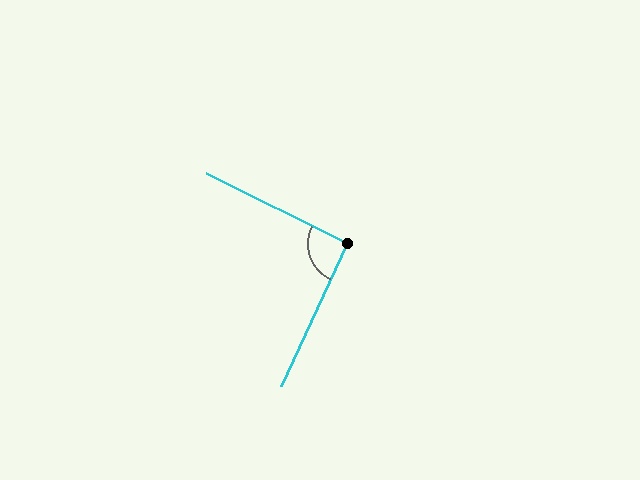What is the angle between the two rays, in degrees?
Approximately 92 degrees.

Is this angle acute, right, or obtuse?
It is approximately a right angle.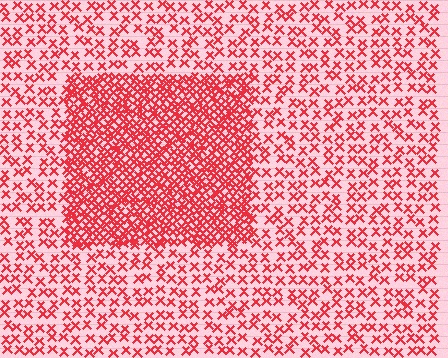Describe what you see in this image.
The image contains small red elements arranged at two different densities. A rectangle-shaped region is visible where the elements are more densely packed than the surrounding area.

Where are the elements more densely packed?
The elements are more densely packed inside the rectangle boundary.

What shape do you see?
I see a rectangle.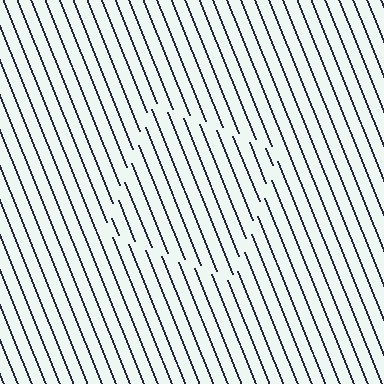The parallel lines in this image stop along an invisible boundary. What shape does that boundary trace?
An illusory square. The interior of the shape contains the same grating, shifted by half a period — the contour is defined by the phase discontinuity where line-ends from the inner and outer gratings abut.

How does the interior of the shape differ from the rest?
The interior of the shape contains the same grating, shifted by half a period — the contour is defined by the phase discontinuity where line-ends from the inner and outer gratings abut.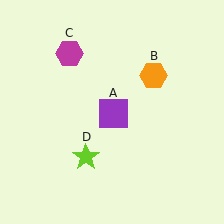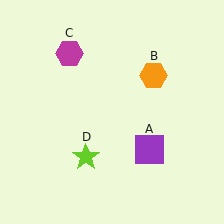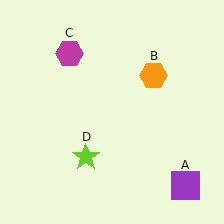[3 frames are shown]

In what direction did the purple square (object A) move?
The purple square (object A) moved down and to the right.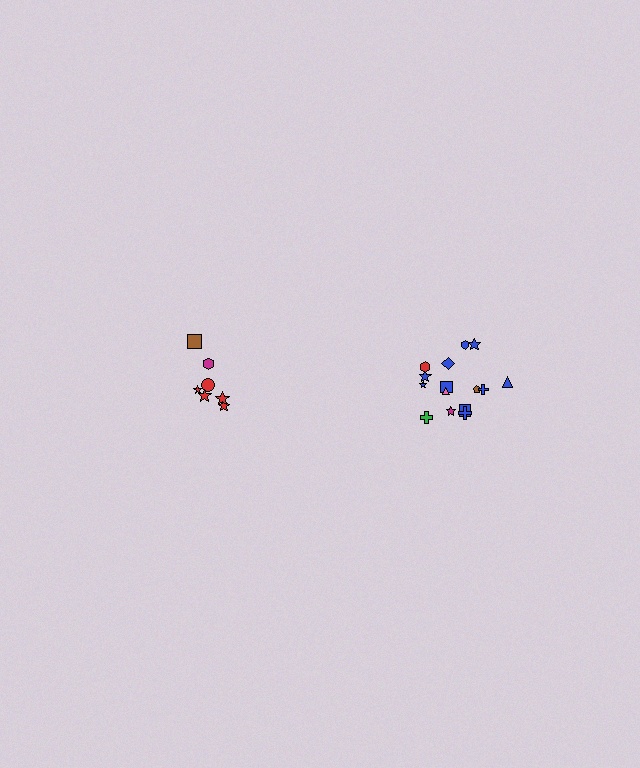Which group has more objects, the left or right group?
The right group.